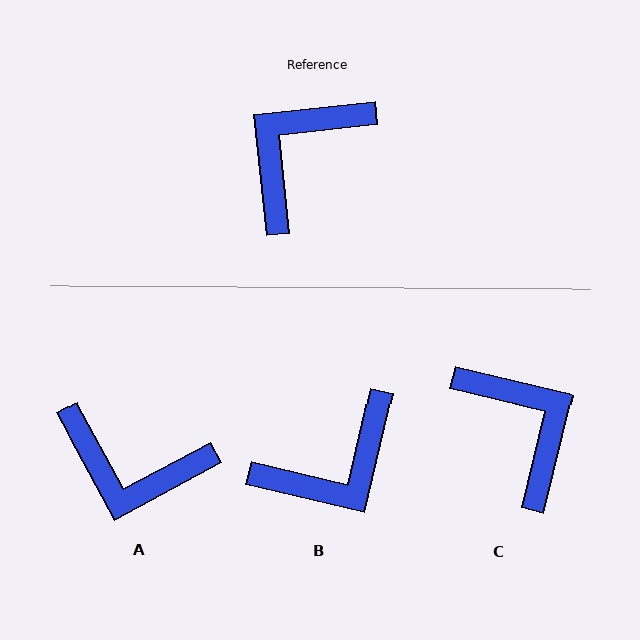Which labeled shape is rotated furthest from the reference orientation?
B, about 161 degrees away.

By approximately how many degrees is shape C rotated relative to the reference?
Approximately 110 degrees clockwise.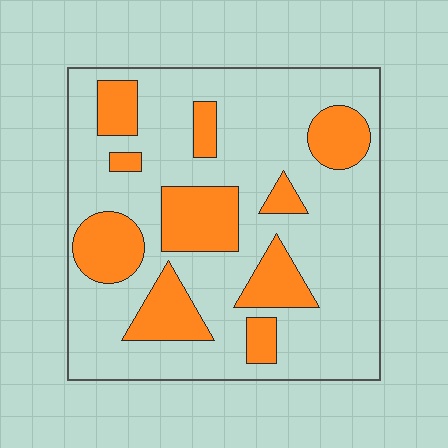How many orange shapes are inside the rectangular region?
10.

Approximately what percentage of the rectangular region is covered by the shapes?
Approximately 25%.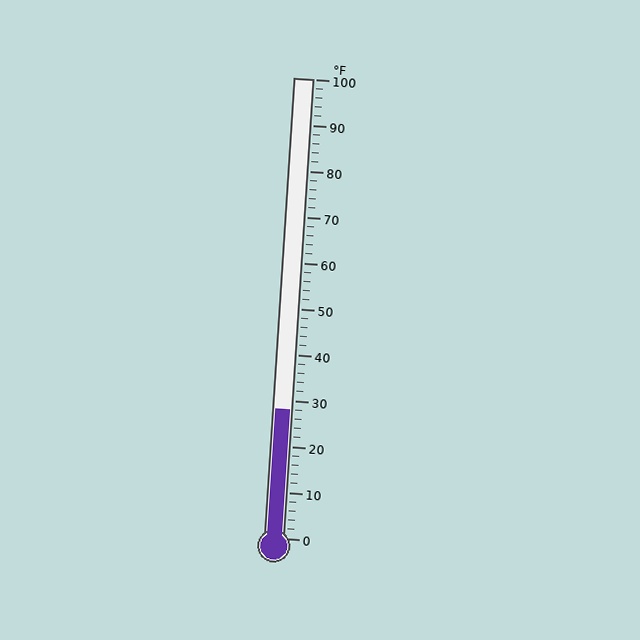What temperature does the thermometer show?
The thermometer shows approximately 28°F.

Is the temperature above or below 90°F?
The temperature is below 90°F.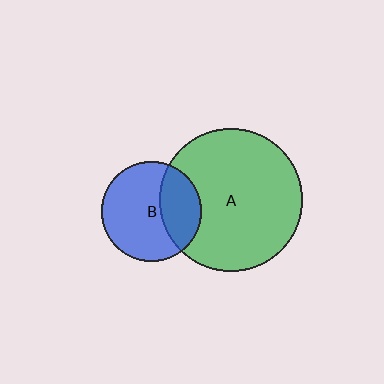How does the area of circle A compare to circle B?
Approximately 2.0 times.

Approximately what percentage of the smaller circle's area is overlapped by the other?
Approximately 35%.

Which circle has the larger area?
Circle A (green).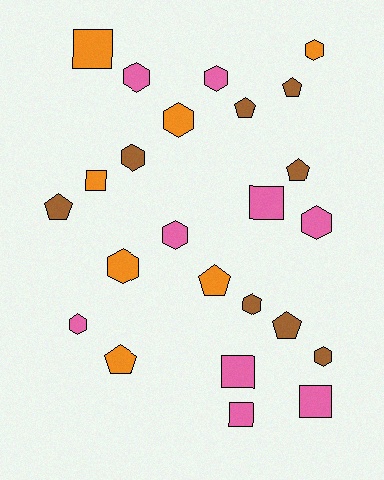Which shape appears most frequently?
Hexagon, with 11 objects.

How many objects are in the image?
There are 24 objects.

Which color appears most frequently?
Pink, with 9 objects.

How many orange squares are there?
There are 2 orange squares.